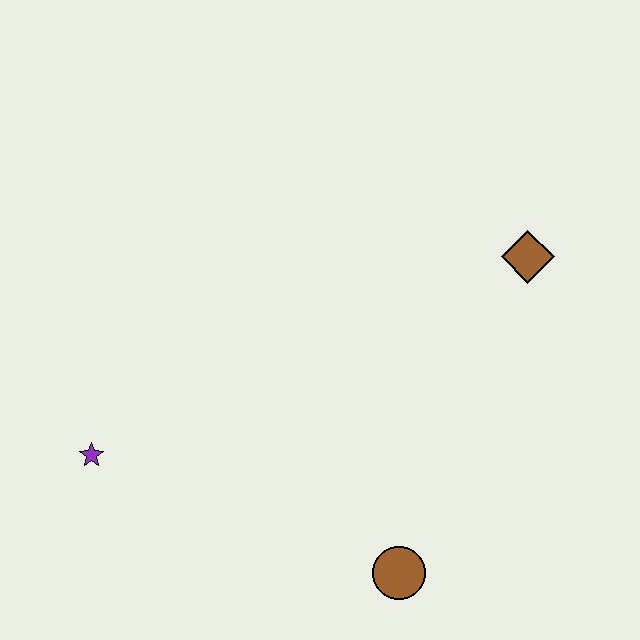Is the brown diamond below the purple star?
No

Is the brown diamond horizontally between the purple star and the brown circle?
No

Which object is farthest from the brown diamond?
The purple star is farthest from the brown diamond.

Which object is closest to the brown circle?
The purple star is closest to the brown circle.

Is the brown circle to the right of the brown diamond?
No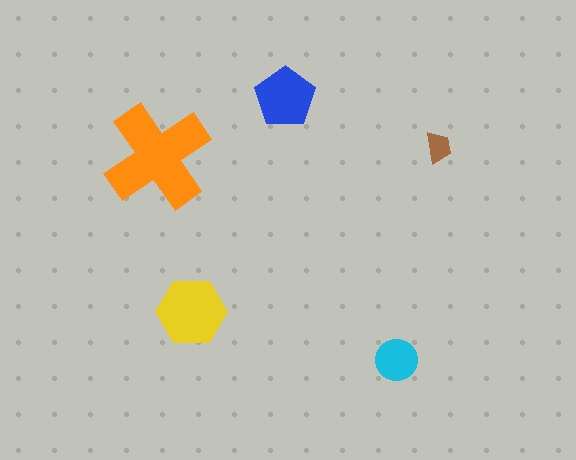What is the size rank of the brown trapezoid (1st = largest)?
5th.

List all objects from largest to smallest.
The orange cross, the yellow hexagon, the blue pentagon, the cyan circle, the brown trapezoid.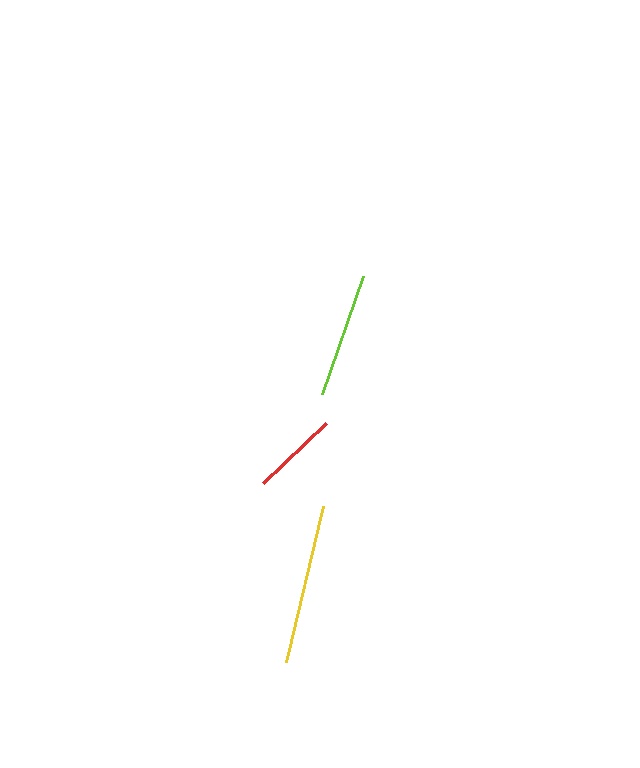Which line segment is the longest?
The yellow line is the longest at approximately 161 pixels.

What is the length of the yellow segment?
The yellow segment is approximately 161 pixels long.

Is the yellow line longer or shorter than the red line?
The yellow line is longer than the red line.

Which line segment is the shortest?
The red line is the shortest at approximately 88 pixels.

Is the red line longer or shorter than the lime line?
The lime line is longer than the red line.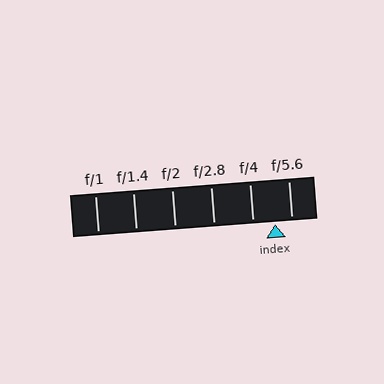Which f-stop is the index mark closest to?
The index mark is closest to f/5.6.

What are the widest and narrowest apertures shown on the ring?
The widest aperture shown is f/1 and the narrowest is f/5.6.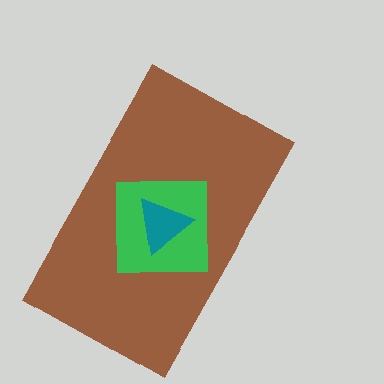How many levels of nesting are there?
3.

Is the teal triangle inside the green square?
Yes.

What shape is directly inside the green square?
The teal triangle.